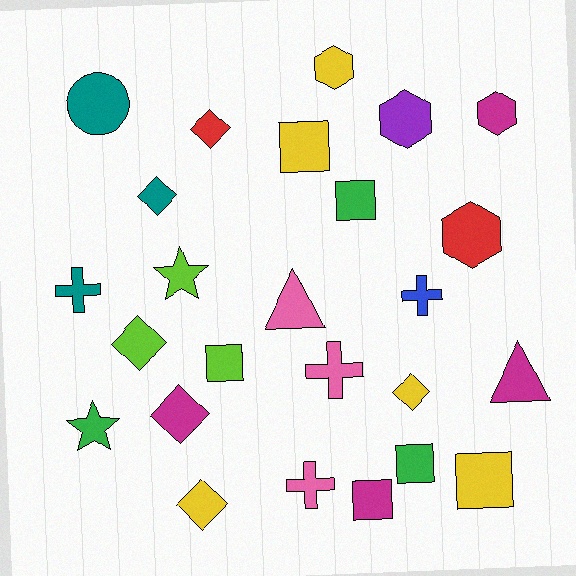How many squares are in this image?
There are 6 squares.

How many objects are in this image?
There are 25 objects.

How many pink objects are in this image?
There are 3 pink objects.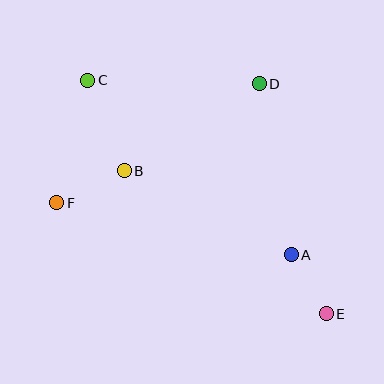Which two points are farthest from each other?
Points C and E are farthest from each other.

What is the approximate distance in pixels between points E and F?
The distance between E and F is approximately 292 pixels.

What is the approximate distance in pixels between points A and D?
The distance between A and D is approximately 174 pixels.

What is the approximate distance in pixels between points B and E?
The distance between B and E is approximately 247 pixels.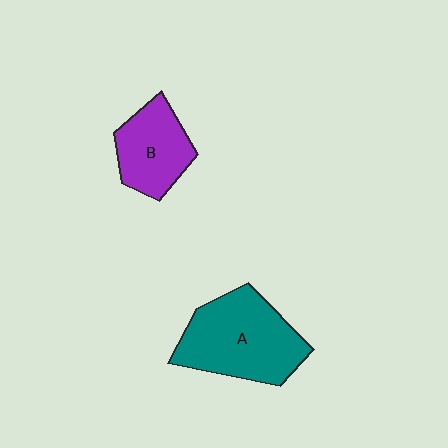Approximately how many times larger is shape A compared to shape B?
Approximately 1.6 times.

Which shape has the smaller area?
Shape B (purple).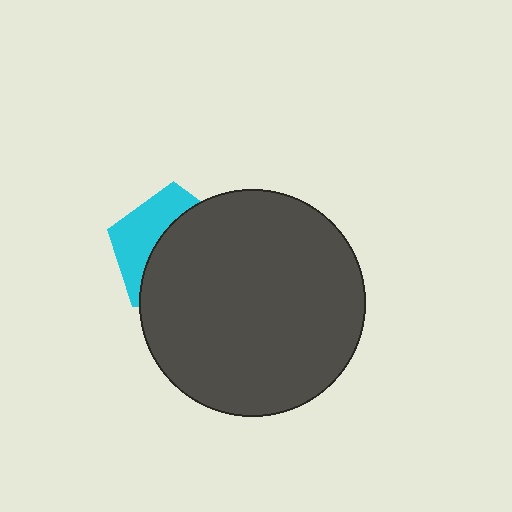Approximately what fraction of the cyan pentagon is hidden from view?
Roughly 63% of the cyan pentagon is hidden behind the dark gray circle.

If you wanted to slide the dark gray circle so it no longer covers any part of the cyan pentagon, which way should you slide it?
Slide it right — that is the most direct way to separate the two shapes.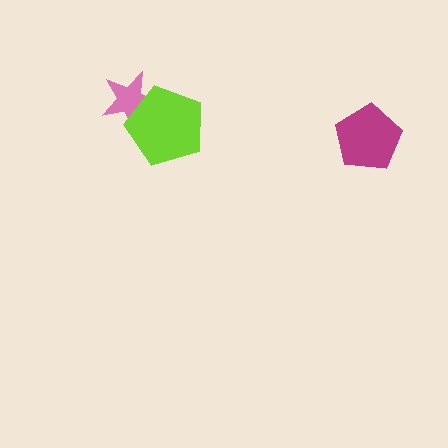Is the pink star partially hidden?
Yes, it is partially covered by another shape.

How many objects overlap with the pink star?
1 object overlaps with the pink star.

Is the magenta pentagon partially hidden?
No, no other shape covers it.